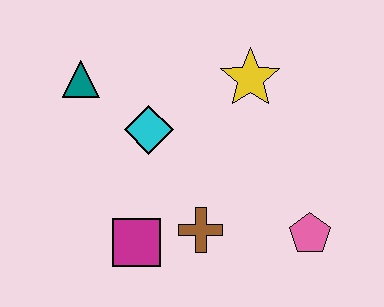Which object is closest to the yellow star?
The cyan diamond is closest to the yellow star.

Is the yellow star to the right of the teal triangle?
Yes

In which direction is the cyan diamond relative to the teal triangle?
The cyan diamond is to the right of the teal triangle.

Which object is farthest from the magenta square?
The yellow star is farthest from the magenta square.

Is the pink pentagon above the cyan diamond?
No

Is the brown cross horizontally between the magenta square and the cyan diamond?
No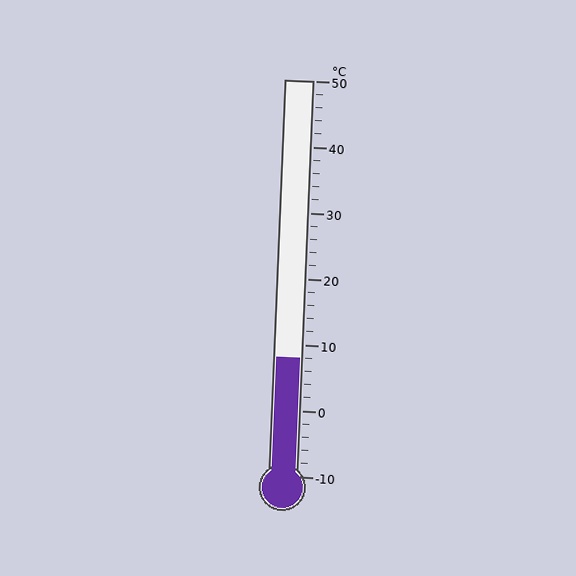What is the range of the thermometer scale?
The thermometer scale ranges from -10°C to 50°C.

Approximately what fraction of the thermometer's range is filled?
The thermometer is filled to approximately 30% of its range.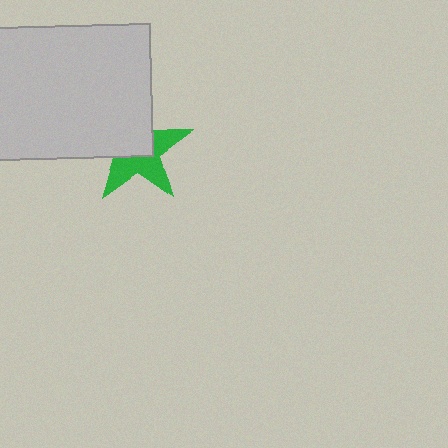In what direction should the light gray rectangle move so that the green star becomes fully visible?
The light gray rectangle should move toward the upper-left. That is the shortest direction to clear the overlap and leave the green star fully visible.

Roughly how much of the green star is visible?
About half of it is visible (roughly 50%).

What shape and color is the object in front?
The object in front is a light gray rectangle.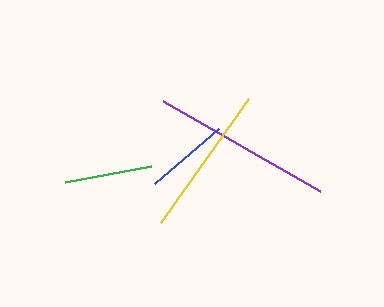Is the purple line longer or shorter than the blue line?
The purple line is longer than the blue line.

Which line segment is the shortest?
The blue line is the shortest at approximately 84 pixels.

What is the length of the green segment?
The green segment is approximately 88 pixels long.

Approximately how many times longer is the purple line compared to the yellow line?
The purple line is approximately 1.2 times the length of the yellow line.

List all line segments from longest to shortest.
From longest to shortest: purple, yellow, green, blue.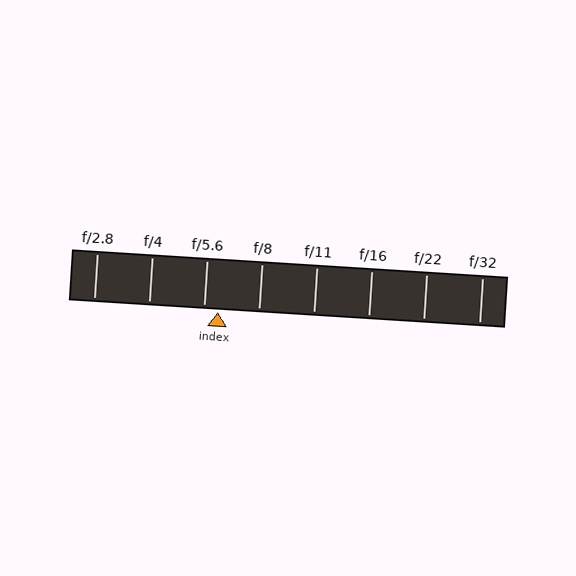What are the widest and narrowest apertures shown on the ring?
The widest aperture shown is f/2.8 and the narrowest is f/32.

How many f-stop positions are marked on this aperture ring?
There are 8 f-stop positions marked.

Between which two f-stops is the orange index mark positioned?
The index mark is between f/5.6 and f/8.